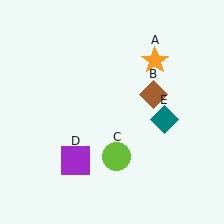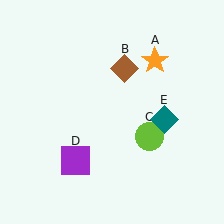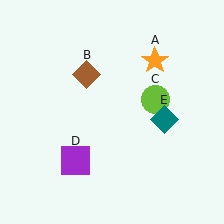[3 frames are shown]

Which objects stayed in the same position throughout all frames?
Orange star (object A) and purple square (object D) and teal diamond (object E) remained stationary.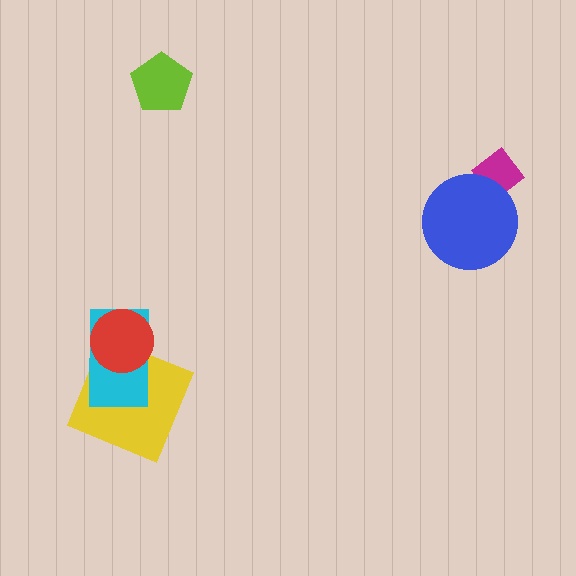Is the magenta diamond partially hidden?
Yes, it is partially covered by another shape.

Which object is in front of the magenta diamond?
The blue circle is in front of the magenta diamond.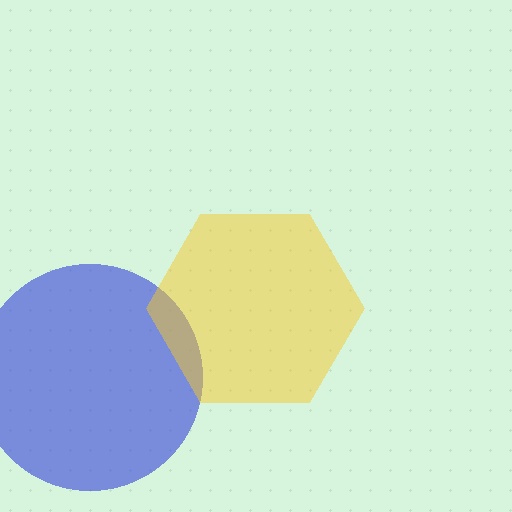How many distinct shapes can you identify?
There are 2 distinct shapes: a blue circle, a yellow hexagon.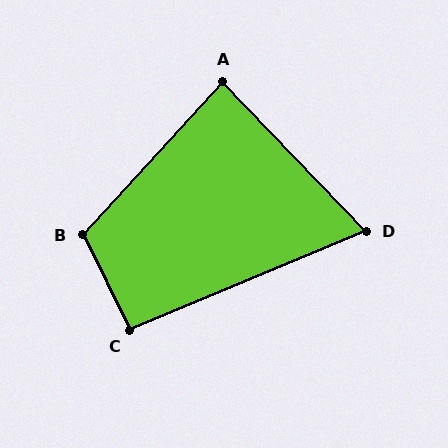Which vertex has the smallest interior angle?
D, at approximately 69 degrees.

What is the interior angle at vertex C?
Approximately 94 degrees (approximately right).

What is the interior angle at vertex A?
Approximately 86 degrees (approximately right).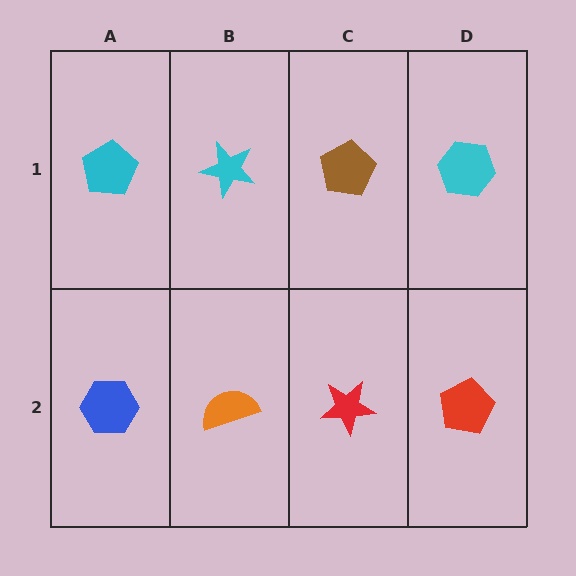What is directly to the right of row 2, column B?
A red star.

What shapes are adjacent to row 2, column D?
A cyan hexagon (row 1, column D), a red star (row 2, column C).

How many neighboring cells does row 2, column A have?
2.